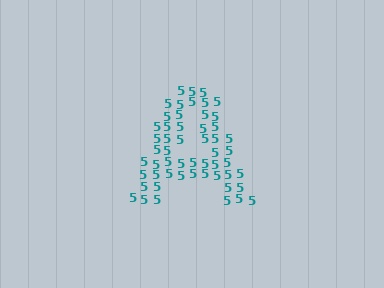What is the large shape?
The large shape is the letter A.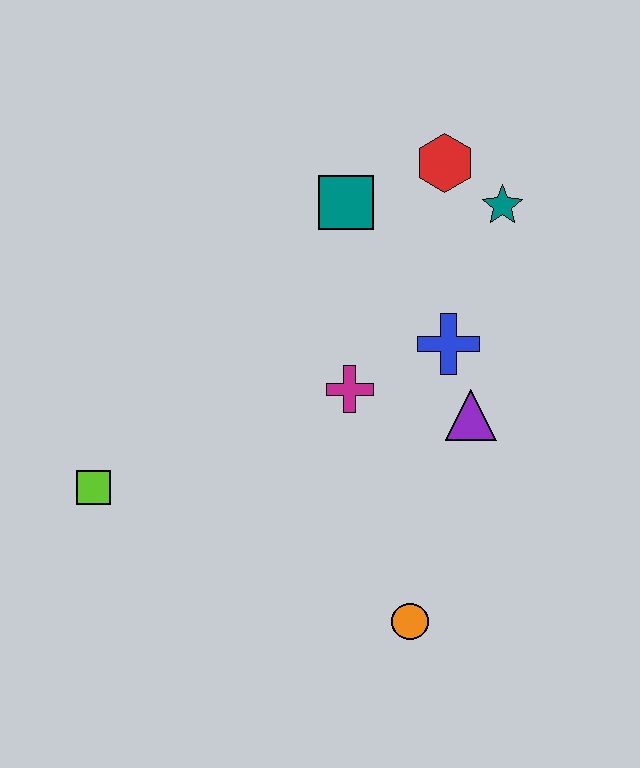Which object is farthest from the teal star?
The lime square is farthest from the teal star.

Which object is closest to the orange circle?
The purple triangle is closest to the orange circle.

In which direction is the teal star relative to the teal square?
The teal star is to the right of the teal square.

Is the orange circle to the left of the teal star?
Yes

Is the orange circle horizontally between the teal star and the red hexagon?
No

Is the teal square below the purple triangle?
No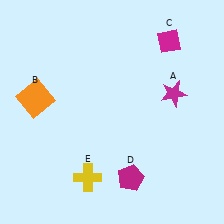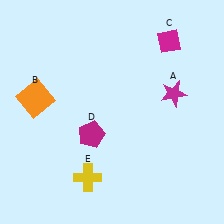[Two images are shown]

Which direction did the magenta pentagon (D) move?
The magenta pentagon (D) moved up.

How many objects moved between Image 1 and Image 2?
1 object moved between the two images.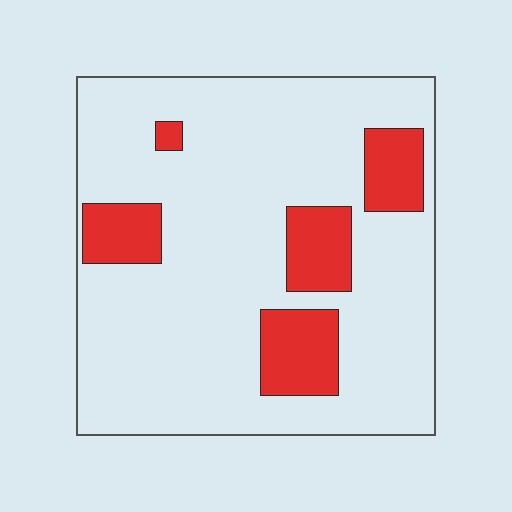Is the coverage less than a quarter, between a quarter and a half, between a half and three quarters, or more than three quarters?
Less than a quarter.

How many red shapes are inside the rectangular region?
5.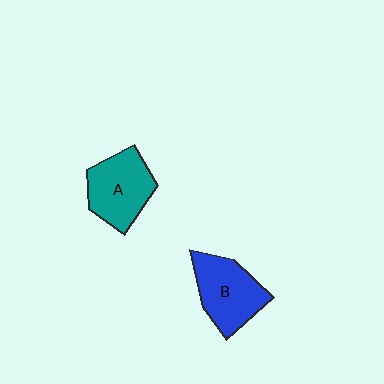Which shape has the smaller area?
Shape A (teal).